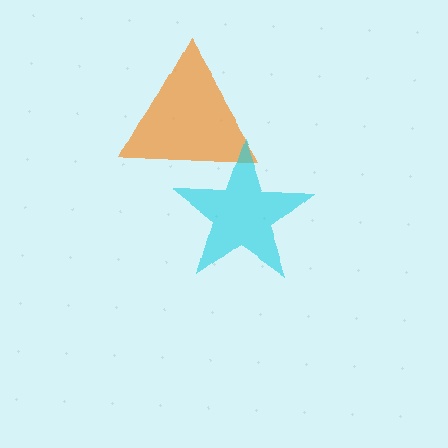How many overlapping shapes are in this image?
There are 2 overlapping shapes in the image.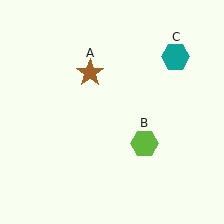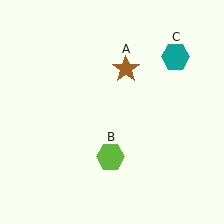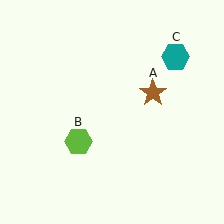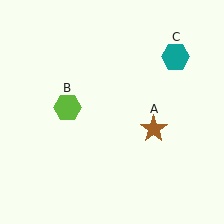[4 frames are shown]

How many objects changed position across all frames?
2 objects changed position: brown star (object A), lime hexagon (object B).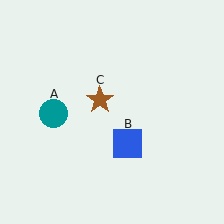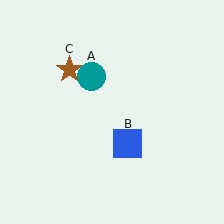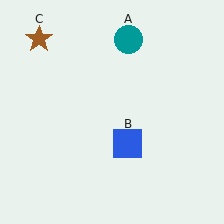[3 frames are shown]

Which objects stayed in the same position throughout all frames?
Blue square (object B) remained stationary.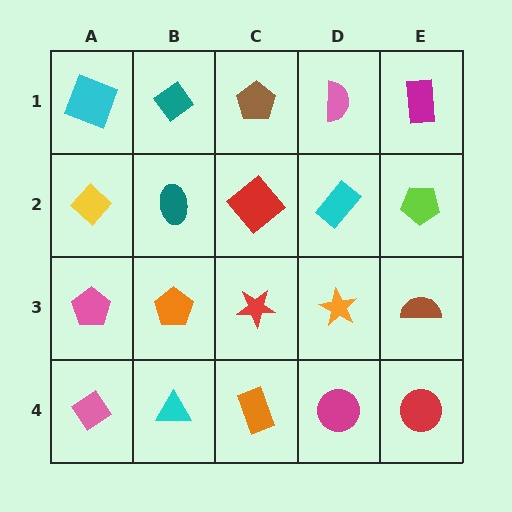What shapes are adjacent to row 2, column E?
A magenta rectangle (row 1, column E), a brown semicircle (row 3, column E), a cyan rectangle (row 2, column D).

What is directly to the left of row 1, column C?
A teal diamond.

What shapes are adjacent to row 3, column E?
A lime pentagon (row 2, column E), a red circle (row 4, column E), an orange star (row 3, column D).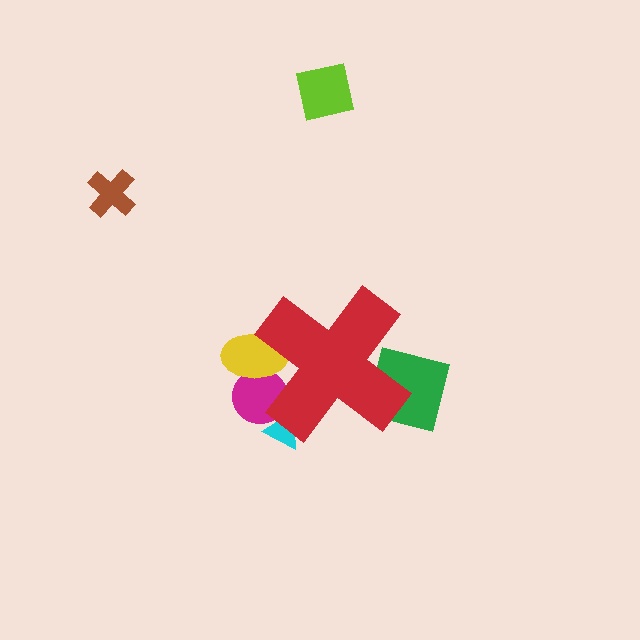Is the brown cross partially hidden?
No, the brown cross is fully visible.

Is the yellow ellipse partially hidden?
Yes, the yellow ellipse is partially hidden behind the red cross.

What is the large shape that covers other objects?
A red cross.